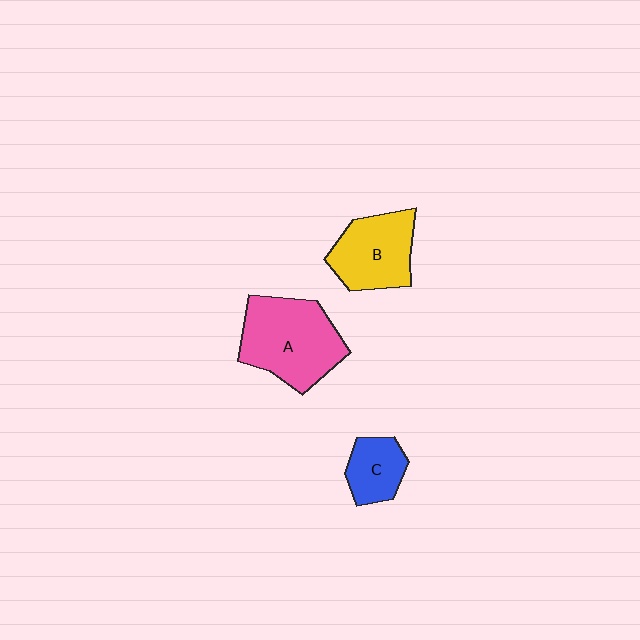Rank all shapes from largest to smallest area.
From largest to smallest: A (pink), B (yellow), C (blue).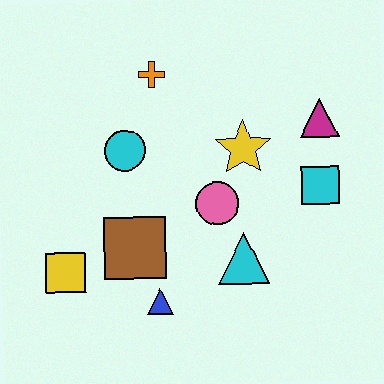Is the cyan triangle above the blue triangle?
Yes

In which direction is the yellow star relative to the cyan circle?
The yellow star is to the right of the cyan circle.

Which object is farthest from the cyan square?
The yellow square is farthest from the cyan square.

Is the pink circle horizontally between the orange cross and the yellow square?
No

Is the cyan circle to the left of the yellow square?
No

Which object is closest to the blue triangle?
The brown square is closest to the blue triangle.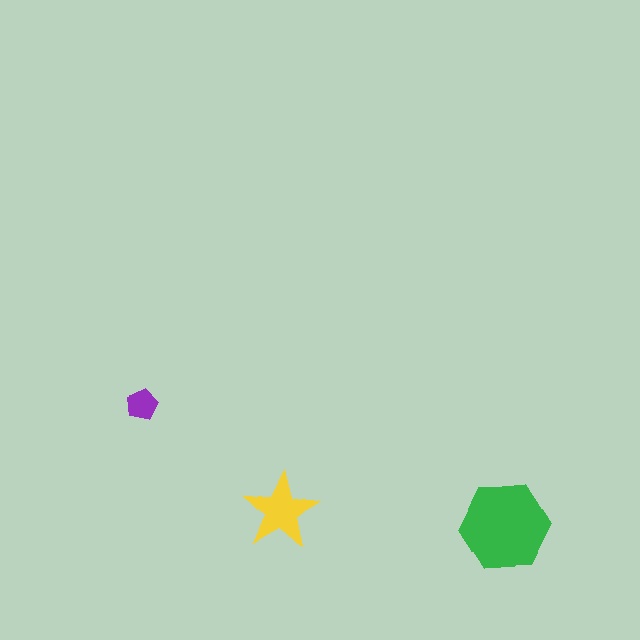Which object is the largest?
The green hexagon.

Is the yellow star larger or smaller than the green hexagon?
Smaller.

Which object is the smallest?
The purple pentagon.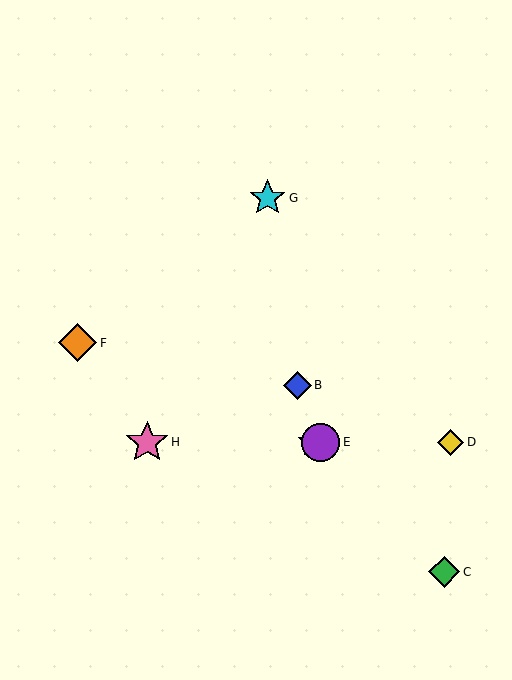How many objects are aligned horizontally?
4 objects (A, D, E, H) are aligned horizontally.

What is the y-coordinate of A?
Object A is at y≈443.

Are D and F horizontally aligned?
No, D is at y≈443 and F is at y≈343.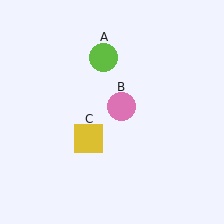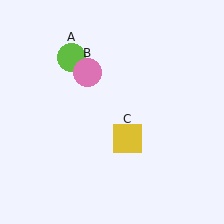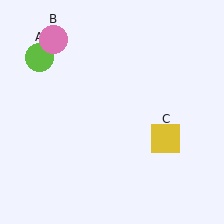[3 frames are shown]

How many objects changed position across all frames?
3 objects changed position: lime circle (object A), pink circle (object B), yellow square (object C).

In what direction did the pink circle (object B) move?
The pink circle (object B) moved up and to the left.